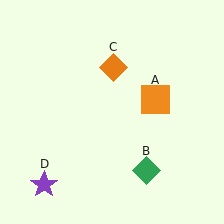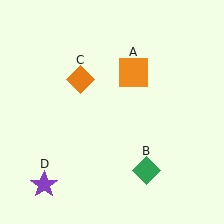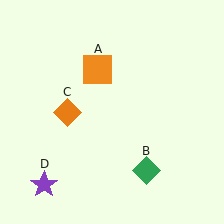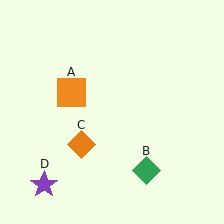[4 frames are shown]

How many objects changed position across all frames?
2 objects changed position: orange square (object A), orange diamond (object C).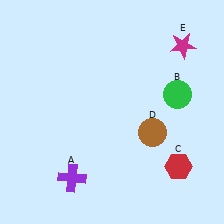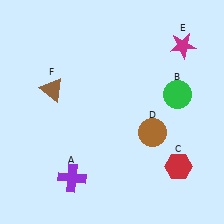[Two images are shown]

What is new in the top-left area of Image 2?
A brown triangle (F) was added in the top-left area of Image 2.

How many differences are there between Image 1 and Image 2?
There is 1 difference between the two images.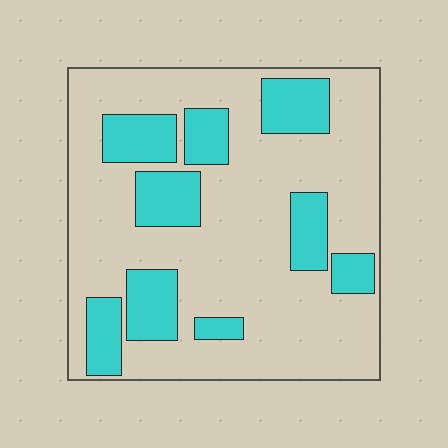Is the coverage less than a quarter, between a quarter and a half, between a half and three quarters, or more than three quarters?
Between a quarter and a half.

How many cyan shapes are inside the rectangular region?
9.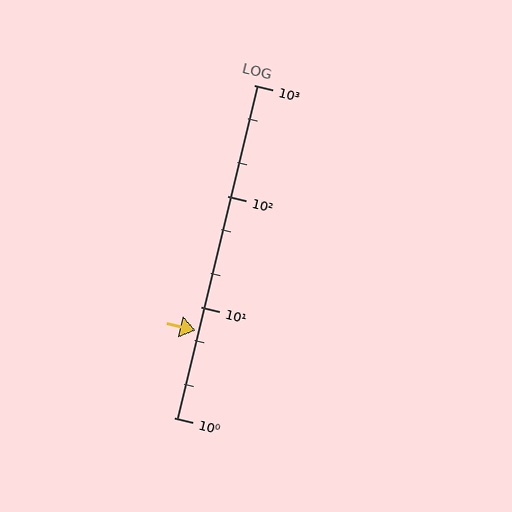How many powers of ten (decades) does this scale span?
The scale spans 3 decades, from 1 to 1000.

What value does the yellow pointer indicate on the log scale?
The pointer indicates approximately 6.1.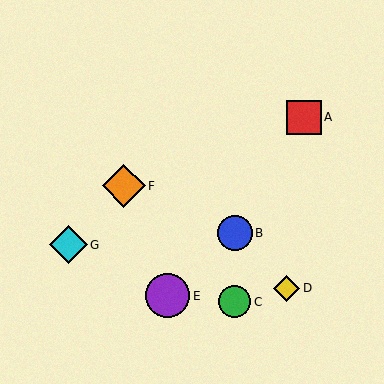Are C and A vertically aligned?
No, C is at x≈235 and A is at x≈304.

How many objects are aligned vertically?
2 objects (B, C) are aligned vertically.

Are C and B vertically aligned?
Yes, both are at x≈235.